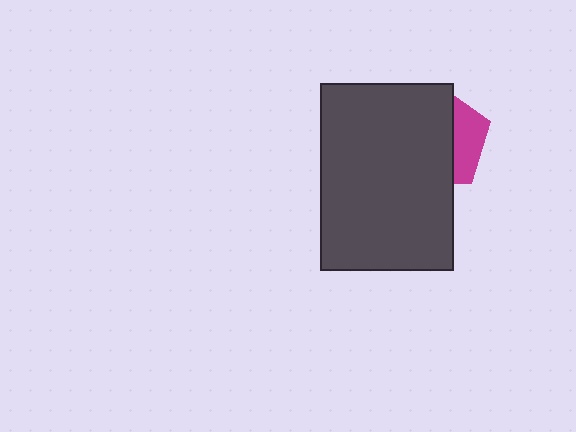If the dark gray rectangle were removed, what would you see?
You would see the complete magenta pentagon.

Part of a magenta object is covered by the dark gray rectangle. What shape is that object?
It is a pentagon.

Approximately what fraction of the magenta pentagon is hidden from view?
Roughly 69% of the magenta pentagon is hidden behind the dark gray rectangle.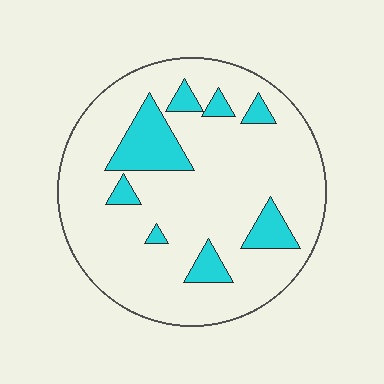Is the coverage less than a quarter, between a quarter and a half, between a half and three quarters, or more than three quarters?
Less than a quarter.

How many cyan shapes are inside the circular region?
8.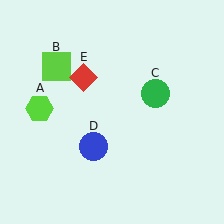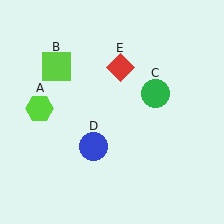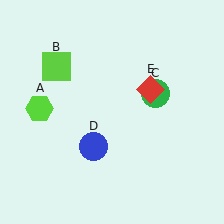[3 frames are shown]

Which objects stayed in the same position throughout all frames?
Lime hexagon (object A) and lime square (object B) and green circle (object C) and blue circle (object D) remained stationary.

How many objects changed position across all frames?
1 object changed position: red diamond (object E).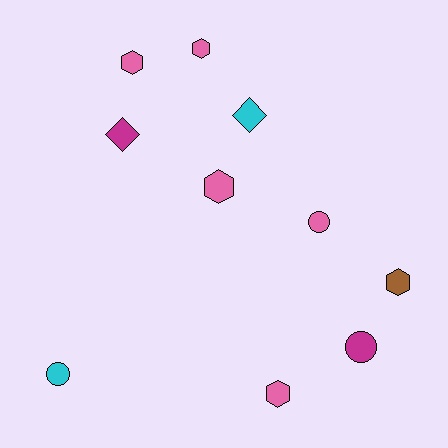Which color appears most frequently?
Pink, with 5 objects.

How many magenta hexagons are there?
There are no magenta hexagons.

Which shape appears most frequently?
Hexagon, with 5 objects.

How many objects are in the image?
There are 10 objects.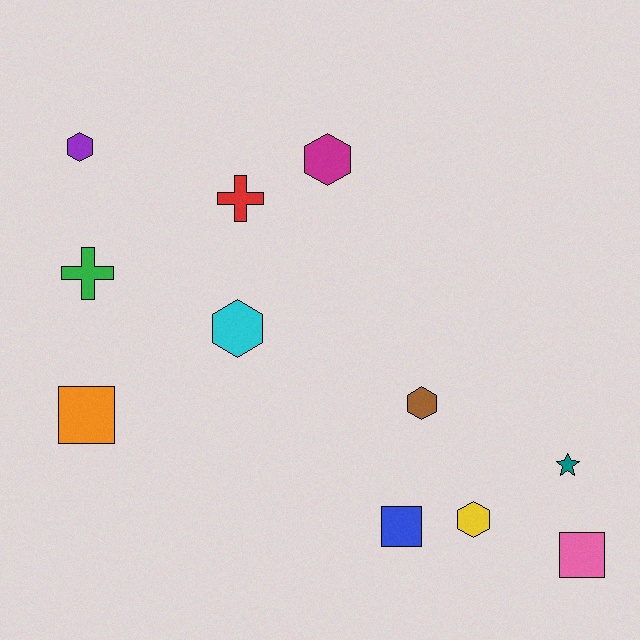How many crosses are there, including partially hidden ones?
There are 2 crosses.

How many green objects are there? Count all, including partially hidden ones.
There is 1 green object.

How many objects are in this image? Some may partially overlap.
There are 11 objects.